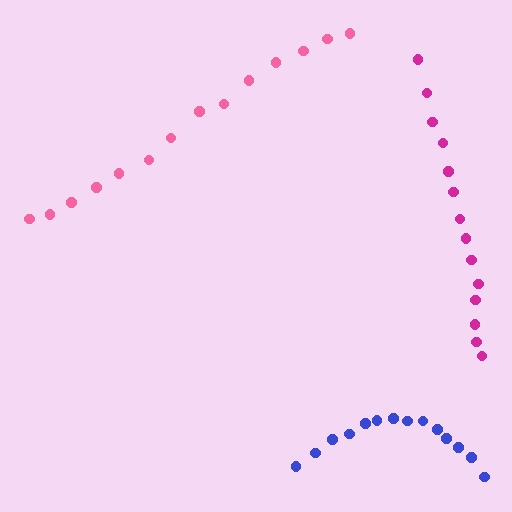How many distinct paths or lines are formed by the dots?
There are 3 distinct paths.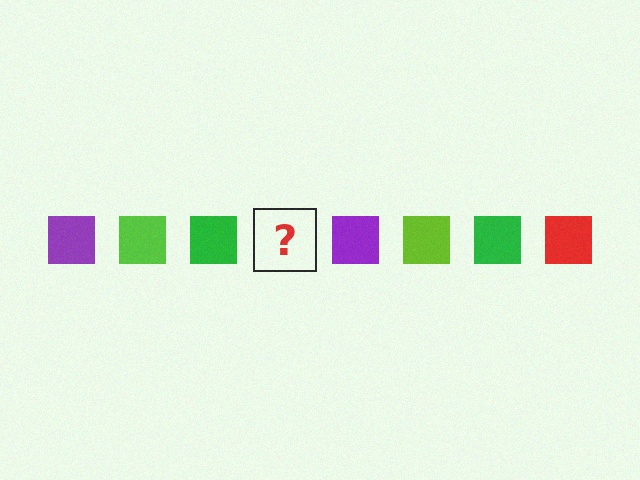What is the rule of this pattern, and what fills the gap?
The rule is that the pattern cycles through purple, lime, green, red squares. The gap should be filled with a red square.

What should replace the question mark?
The question mark should be replaced with a red square.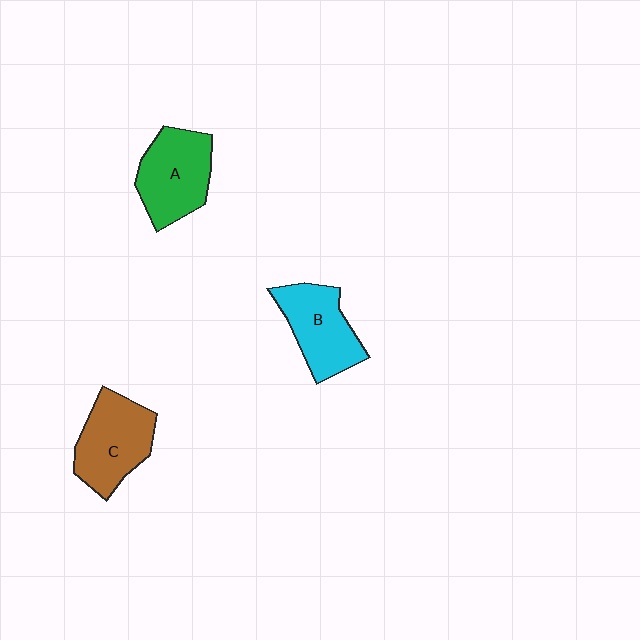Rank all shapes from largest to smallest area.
From largest to smallest: C (brown), A (green), B (cyan).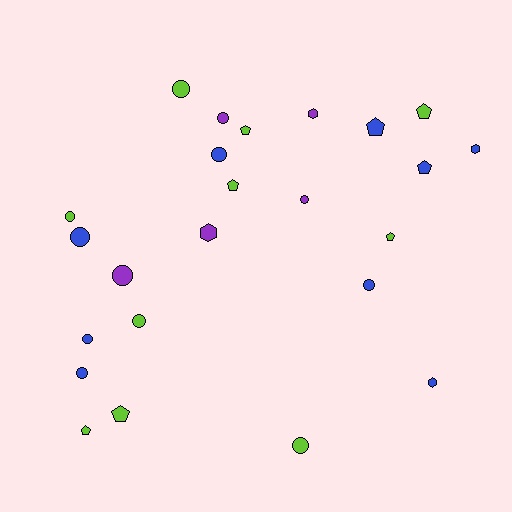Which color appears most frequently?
Lime, with 10 objects.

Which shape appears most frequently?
Circle, with 12 objects.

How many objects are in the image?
There are 24 objects.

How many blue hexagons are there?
There are 2 blue hexagons.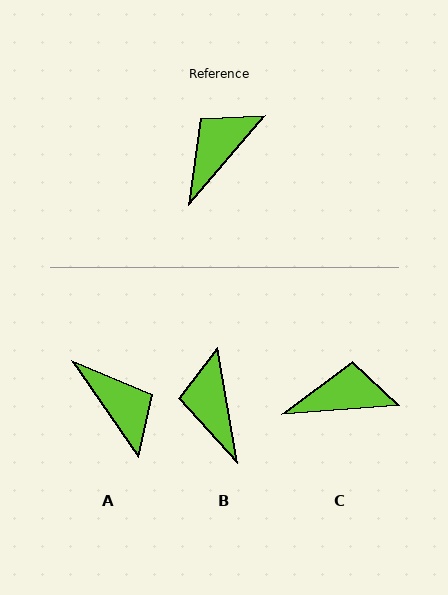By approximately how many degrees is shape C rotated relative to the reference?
Approximately 46 degrees clockwise.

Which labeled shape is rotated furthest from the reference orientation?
A, about 105 degrees away.